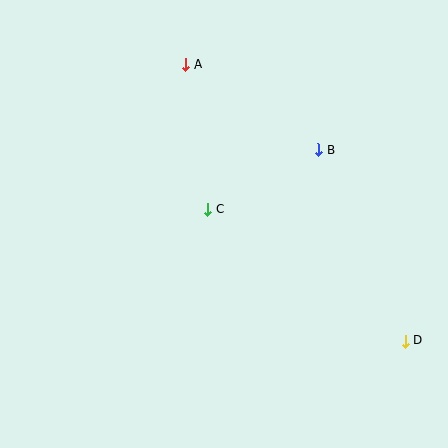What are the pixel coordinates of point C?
Point C is at (208, 210).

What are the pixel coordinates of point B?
Point B is at (318, 150).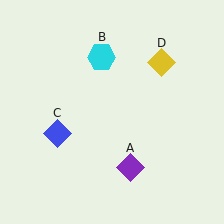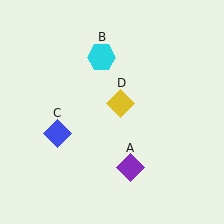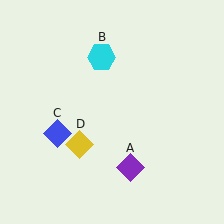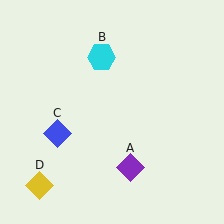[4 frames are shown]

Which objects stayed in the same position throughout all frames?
Purple diamond (object A) and cyan hexagon (object B) and blue diamond (object C) remained stationary.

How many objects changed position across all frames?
1 object changed position: yellow diamond (object D).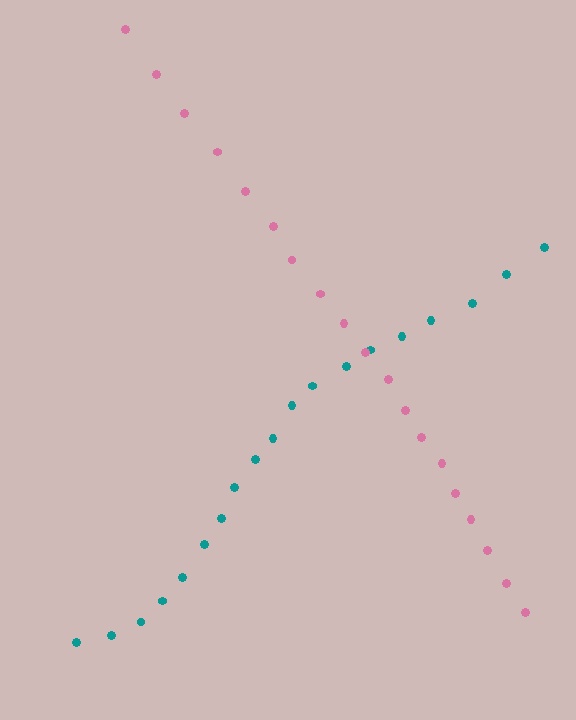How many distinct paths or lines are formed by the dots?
There are 2 distinct paths.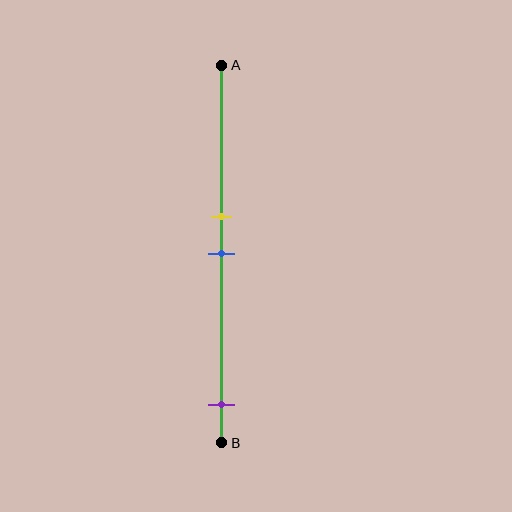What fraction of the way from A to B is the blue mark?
The blue mark is approximately 50% (0.5) of the way from A to B.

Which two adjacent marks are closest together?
The yellow and blue marks are the closest adjacent pair.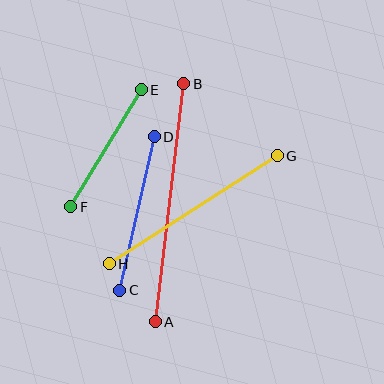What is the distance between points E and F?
The distance is approximately 137 pixels.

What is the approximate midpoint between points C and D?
The midpoint is at approximately (137, 214) pixels.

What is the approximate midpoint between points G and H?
The midpoint is at approximately (193, 210) pixels.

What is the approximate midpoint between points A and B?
The midpoint is at approximately (169, 203) pixels.